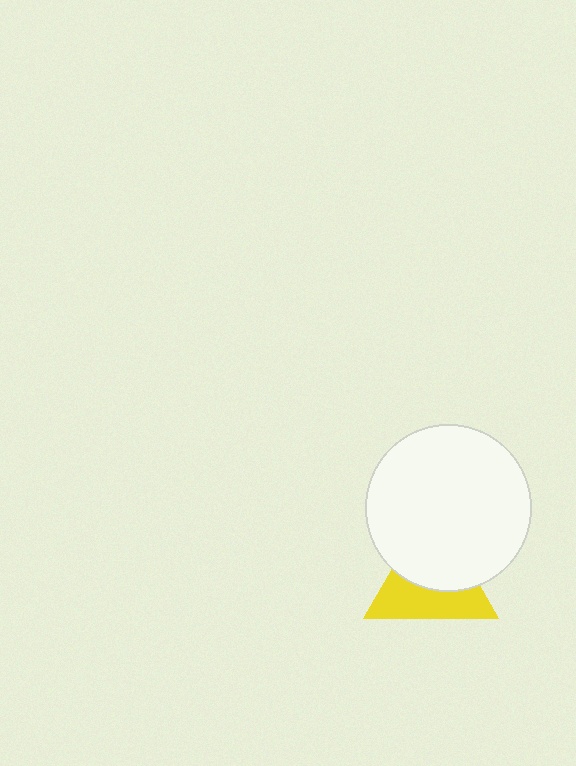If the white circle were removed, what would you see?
You would see the complete yellow triangle.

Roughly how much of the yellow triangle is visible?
About half of it is visible (roughly 49%).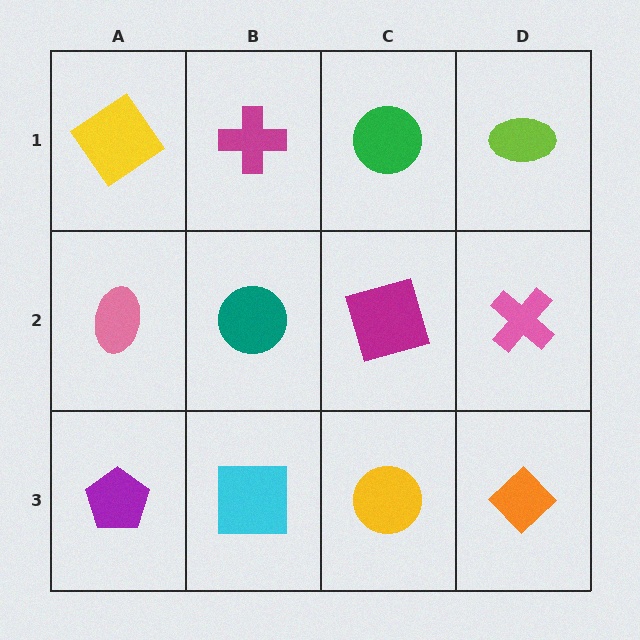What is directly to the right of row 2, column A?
A teal circle.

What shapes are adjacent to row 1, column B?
A teal circle (row 2, column B), a yellow diamond (row 1, column A), a green circle (row 1, column C).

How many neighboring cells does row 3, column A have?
2.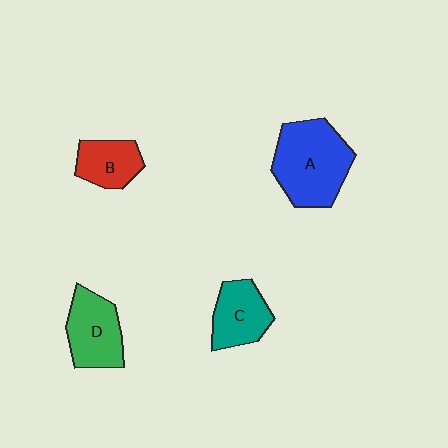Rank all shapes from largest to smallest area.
From largest to smallest: A (blue), D (green), C (teal), B (red).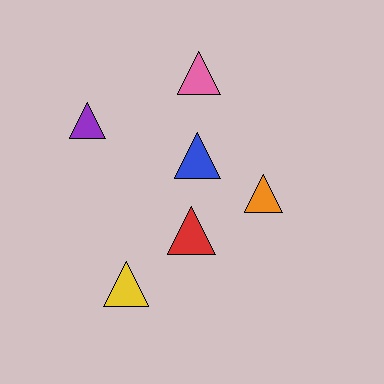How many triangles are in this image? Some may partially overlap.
There are 6 triangles.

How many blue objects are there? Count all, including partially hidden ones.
There is 1 blue object.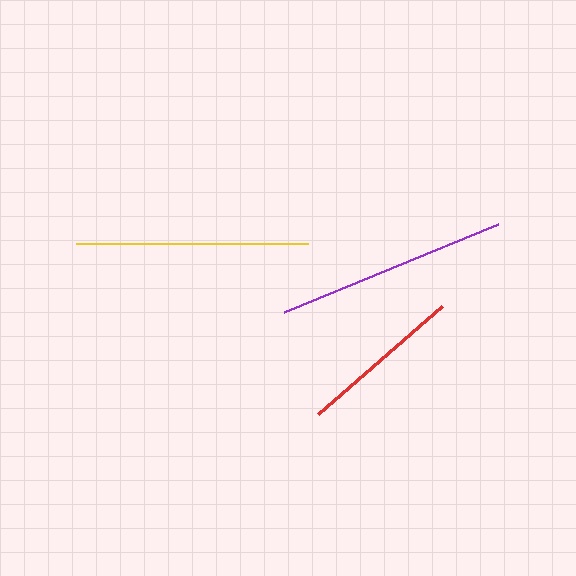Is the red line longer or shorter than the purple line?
The purple line is longer than the red line.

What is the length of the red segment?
The red segment is approximately 164 pixels long.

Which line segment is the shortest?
The red line is the shortest at approximately 164 pixels.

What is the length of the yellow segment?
The yellow segment is approximately 232 pixels long.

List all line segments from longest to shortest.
From longest to shortest: yellow, purple, red.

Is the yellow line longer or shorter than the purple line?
The yellow line is longer than the purple line.